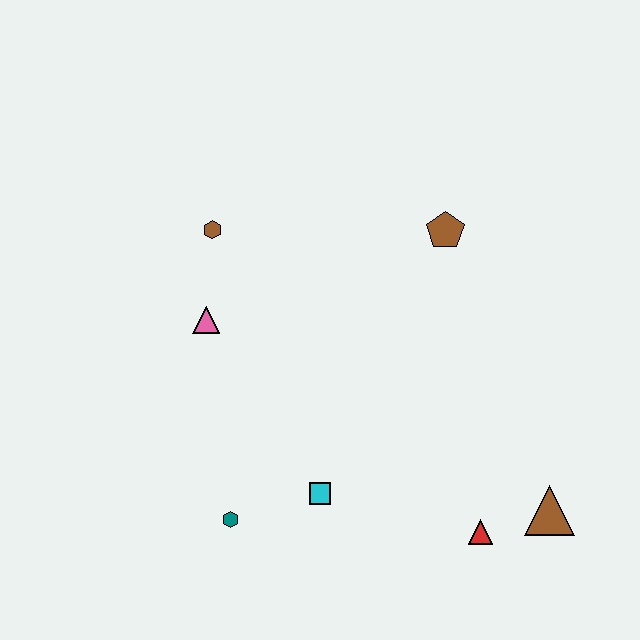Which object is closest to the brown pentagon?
The brown hexagon is closest to the brown pentagon.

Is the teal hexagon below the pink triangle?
Yes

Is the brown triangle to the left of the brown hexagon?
No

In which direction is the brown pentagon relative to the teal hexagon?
The brown pentagon is above the teal hexagon.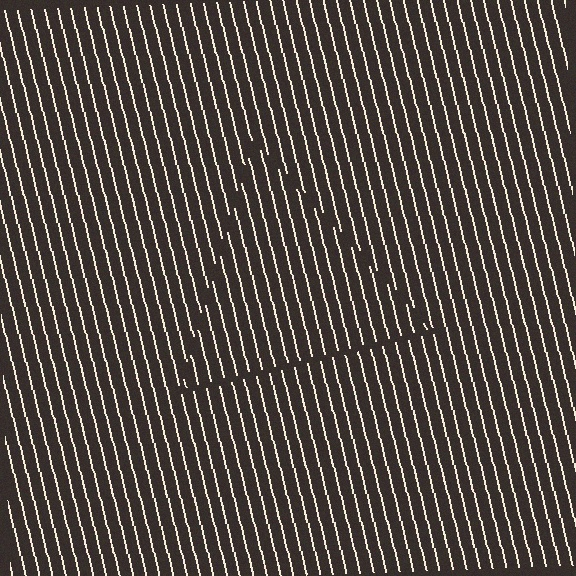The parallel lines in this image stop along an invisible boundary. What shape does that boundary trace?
An illusory triangle. The interior of the shape contains the same grating, shifted by half a period — the contour is defined by the phase discontinuity where line-ends from the inner and outer gratings abut.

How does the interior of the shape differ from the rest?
The interior of the shape contains the same grating, shifted by half a period — the contour is defined by the phase discontinuity where line-ends from the inner and outer gratings abut.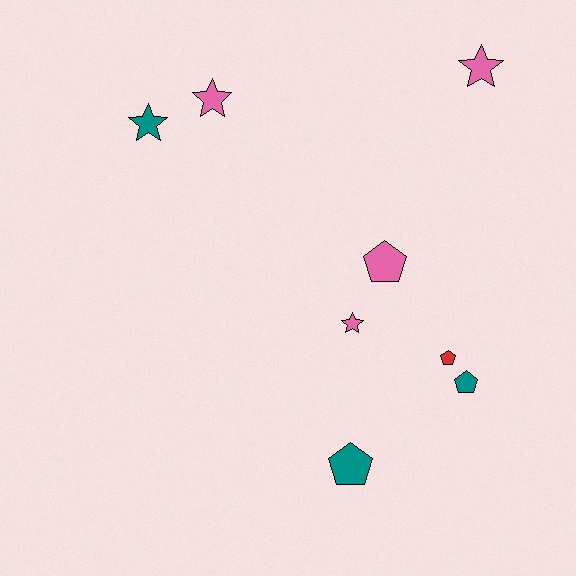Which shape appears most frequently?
Pentagon, with 4 objects.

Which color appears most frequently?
Pink, with 4 objects.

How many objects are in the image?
There are 8 objects.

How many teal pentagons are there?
There are 2 teal pentagons.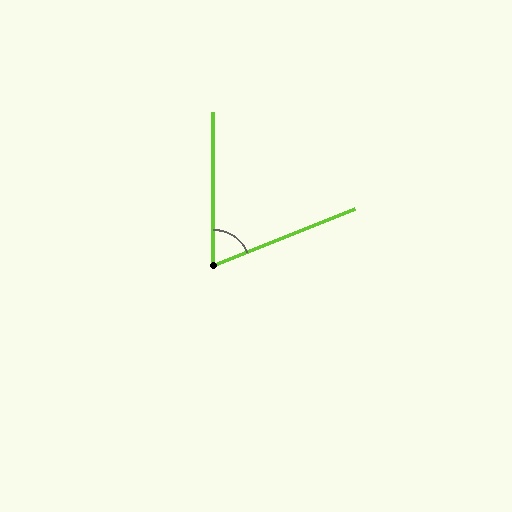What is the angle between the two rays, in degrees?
Approximately 68 degrees.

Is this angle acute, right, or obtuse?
It is acute.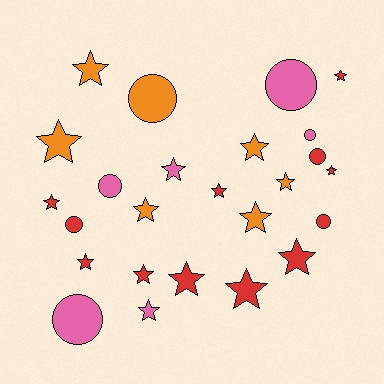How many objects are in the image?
There are 25 objects.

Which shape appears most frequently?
Star, with 17 objects.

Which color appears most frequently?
Red, with 12 objects.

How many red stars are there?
There are 9 red stars.